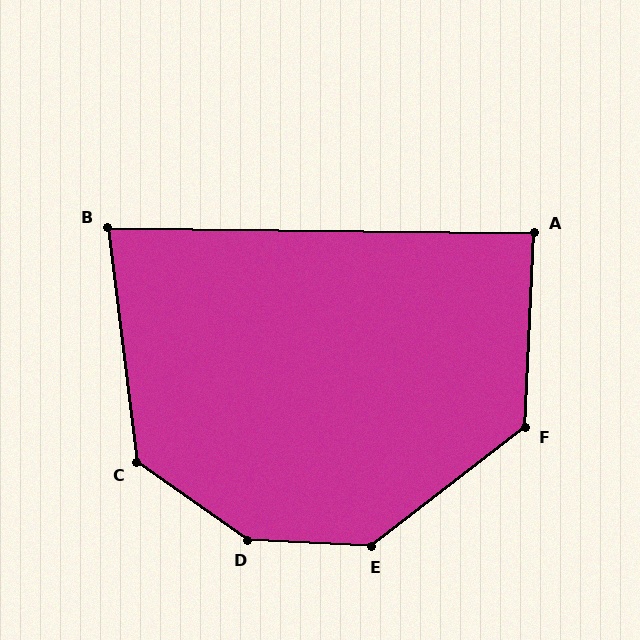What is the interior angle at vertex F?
Approximately 130 degrees (obtuse).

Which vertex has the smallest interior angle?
B, at approximately 82 degrees.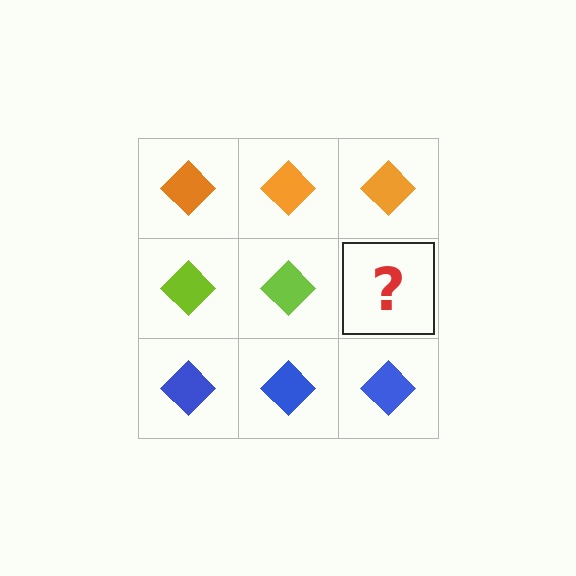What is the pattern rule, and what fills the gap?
The rule is that each row has a consistent color. The gap should be filled with a lime diamond.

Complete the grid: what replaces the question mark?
The question mark should be replaced with a lime diamond.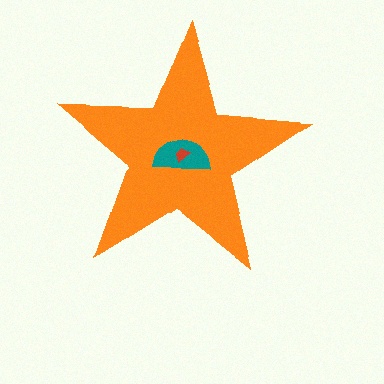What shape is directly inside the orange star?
The teal semicircle.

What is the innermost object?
The red trapezoid.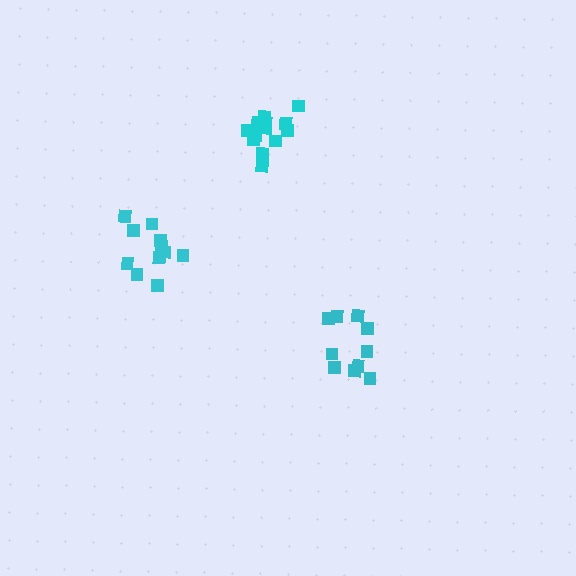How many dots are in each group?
Group 1: 10 dots, Group 2: 13 dots, Group 3: 11 dots (34 total).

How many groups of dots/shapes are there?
There are 3 groups.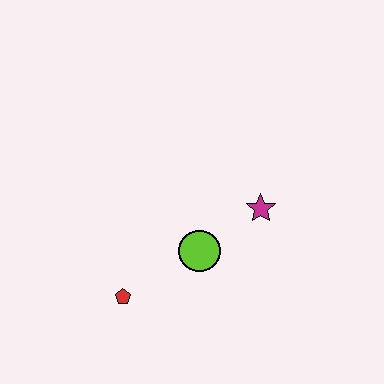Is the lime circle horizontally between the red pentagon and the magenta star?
Yes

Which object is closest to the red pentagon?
The lime circle is closest to the red pentagon.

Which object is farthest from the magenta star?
The red pentagon is farthest from the magenta star.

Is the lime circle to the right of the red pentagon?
Yes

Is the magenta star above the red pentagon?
Yes